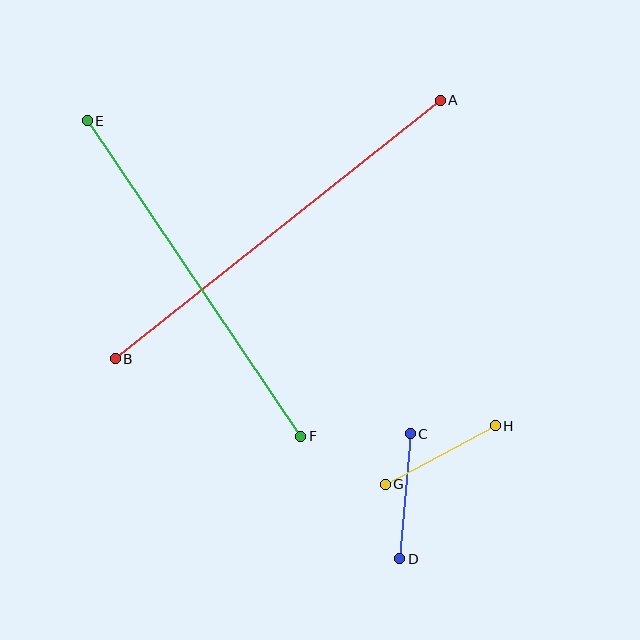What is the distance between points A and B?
The distance is approximately 415 pixels.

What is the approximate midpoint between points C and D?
The midpoint is at approximately (405, 496) pixels.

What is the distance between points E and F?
The distance is approximately 381 pixels.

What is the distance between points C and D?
The distance is approximately 126 pixels.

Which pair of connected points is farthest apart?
Points A and B are farthest apart.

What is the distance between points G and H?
The distance is approximately 125 pixels.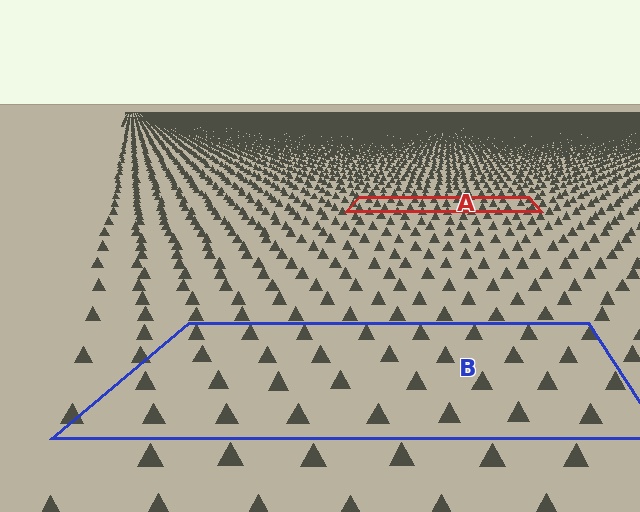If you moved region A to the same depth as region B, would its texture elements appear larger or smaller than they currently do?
They would appear larger. At a closer depth, the same texture elements are projected at a bigger on-screen size.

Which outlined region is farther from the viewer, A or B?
Region A is farther from the viewer — the texture elements inside it appear smaller and more densely packed.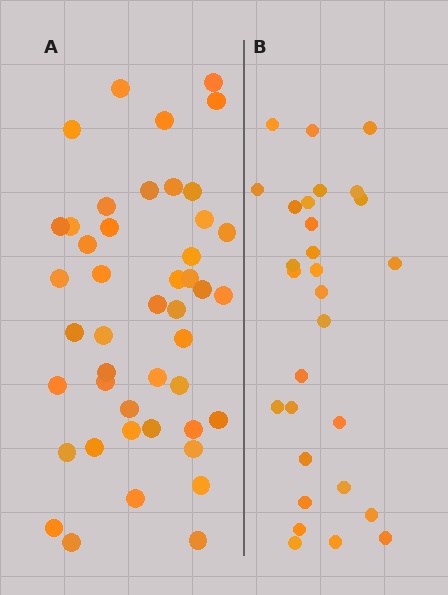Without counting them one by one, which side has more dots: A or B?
Region A (the left region) has more dots.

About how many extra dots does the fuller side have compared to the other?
Region A has approximately 15 more dots than region B.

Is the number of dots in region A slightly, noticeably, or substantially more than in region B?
Region A has substantially more. The ratio is roughly 1.6 to 1.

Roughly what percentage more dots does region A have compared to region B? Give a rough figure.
About 55% more.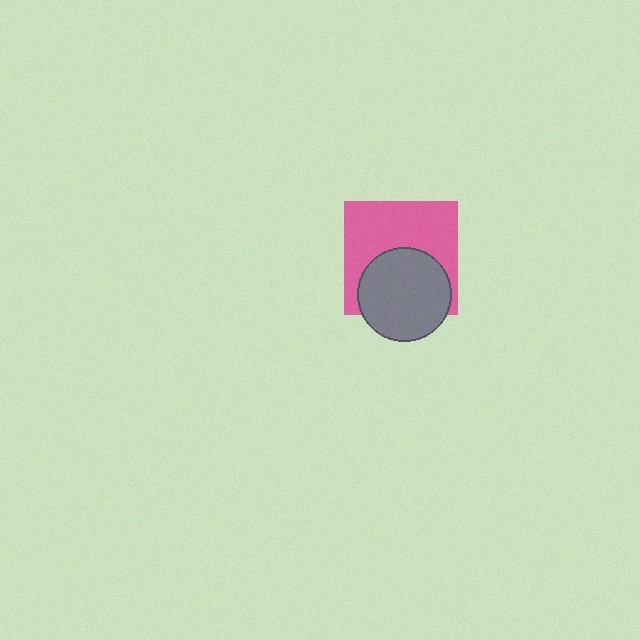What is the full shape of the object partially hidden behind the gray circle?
The partially hidden object is a pink square.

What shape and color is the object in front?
The object in front is a gray circle.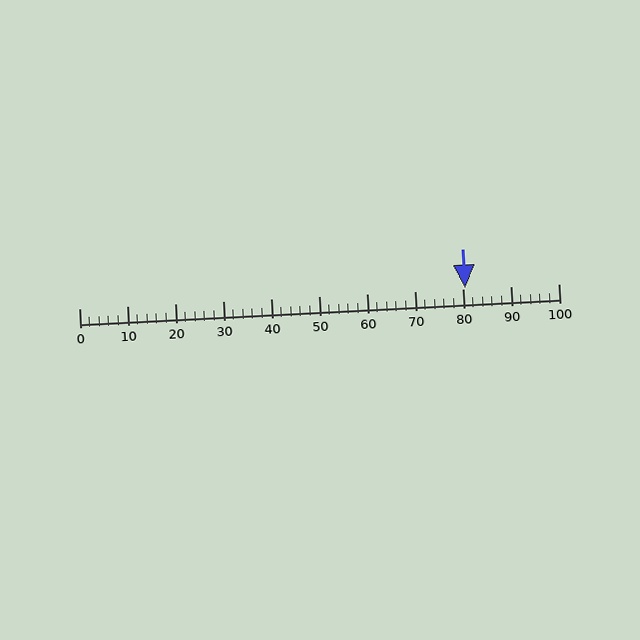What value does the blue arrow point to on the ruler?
The blue arrow points to approximately 80.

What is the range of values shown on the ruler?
The ruler shows values from 0 to 100.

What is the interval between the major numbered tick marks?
The major tick marks are spaced 10 units apart.